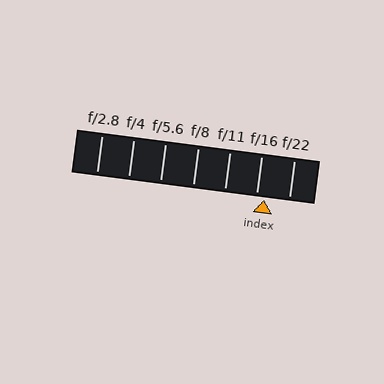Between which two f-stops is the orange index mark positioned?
The index mark is between f/16 and f/22.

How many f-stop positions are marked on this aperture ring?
There are 7 f-stop positions marked.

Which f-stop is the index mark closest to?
The index mark is closest to f/16.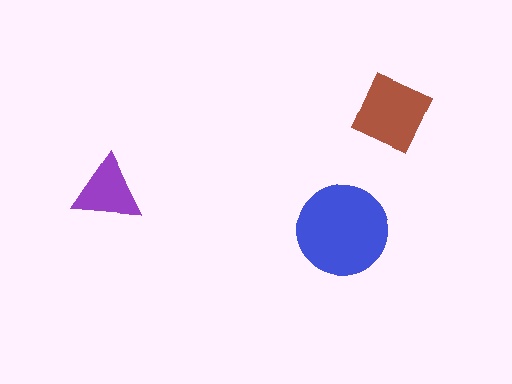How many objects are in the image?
There are 3 objects in the image.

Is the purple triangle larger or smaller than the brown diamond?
Smaller.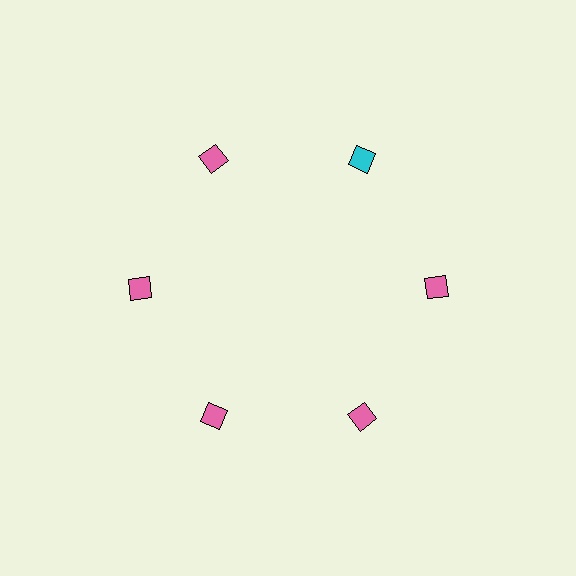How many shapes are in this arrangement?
There are 6 shapes arranged in a ring pattern.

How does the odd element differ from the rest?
It has a different color: cyan instead of pink.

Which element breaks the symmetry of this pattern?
The cyan diamond at roughly the 1 o'clock position breaks the symmetry. All other shapes are pink diamonds.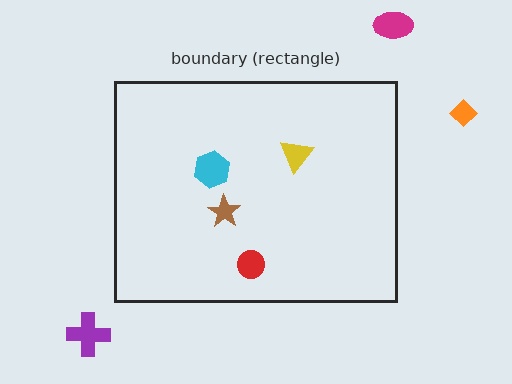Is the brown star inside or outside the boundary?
Inside.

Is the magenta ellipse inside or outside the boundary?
Outside.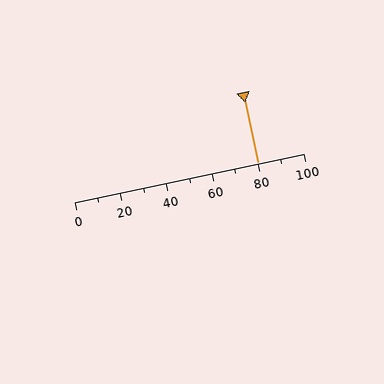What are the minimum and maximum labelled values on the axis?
The axis runs from 0 to 100.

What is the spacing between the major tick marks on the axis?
The major ticks are spaced 20 apart.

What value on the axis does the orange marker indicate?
The marker indicates approximately 80.